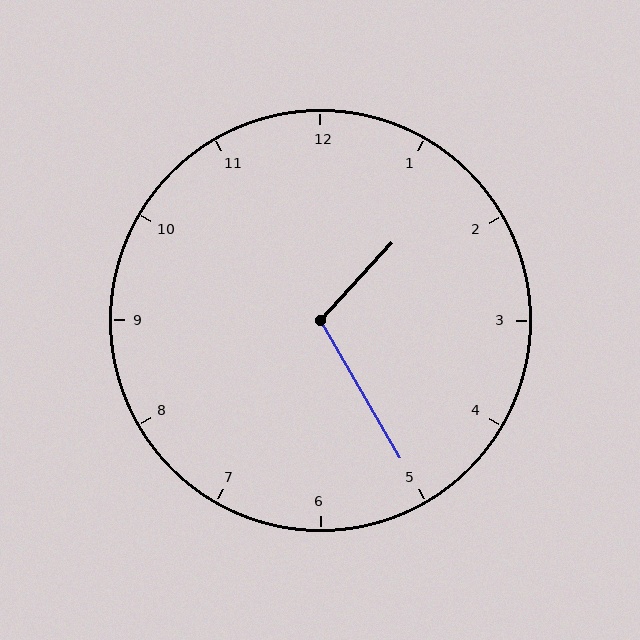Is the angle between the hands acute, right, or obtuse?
It is obtuse.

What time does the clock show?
1:25.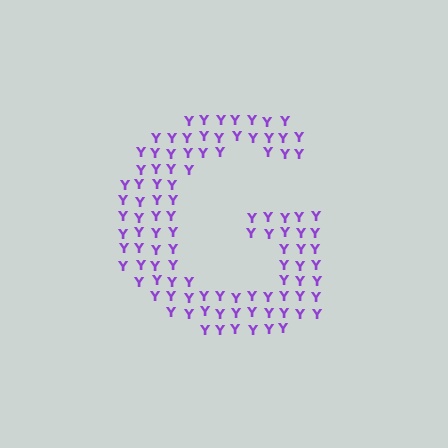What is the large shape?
The large shape is the letter G.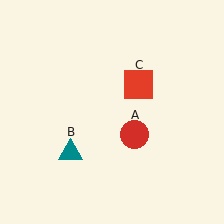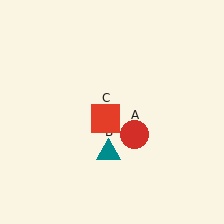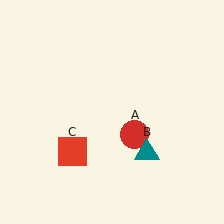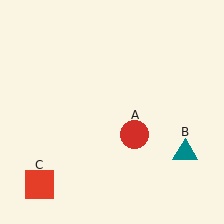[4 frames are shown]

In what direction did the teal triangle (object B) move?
The teal triangle (object B) moved right.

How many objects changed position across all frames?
2 objects changed position: teal triangle (object B), red square (object C).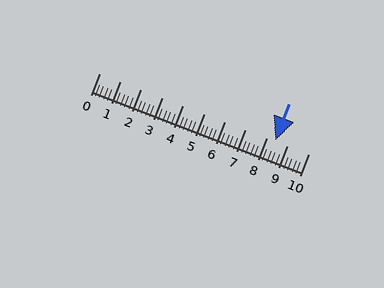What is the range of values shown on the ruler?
The ruler shows values from 0 to 10.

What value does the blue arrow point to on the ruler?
The blue arrow points to approximately 8.4.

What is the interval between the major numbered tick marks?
The major tick marks are spaced 1 units apart.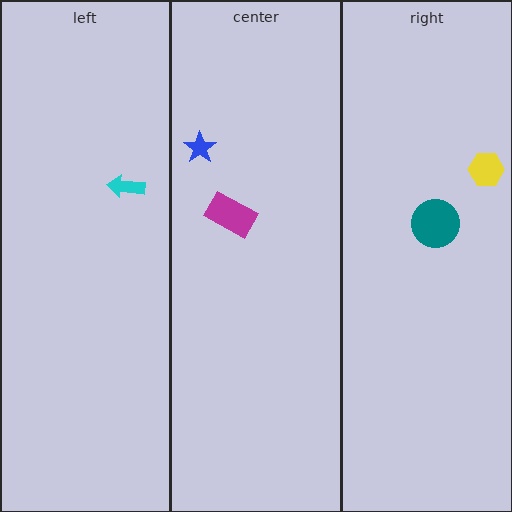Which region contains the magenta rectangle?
The center region.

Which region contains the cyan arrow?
The left region.